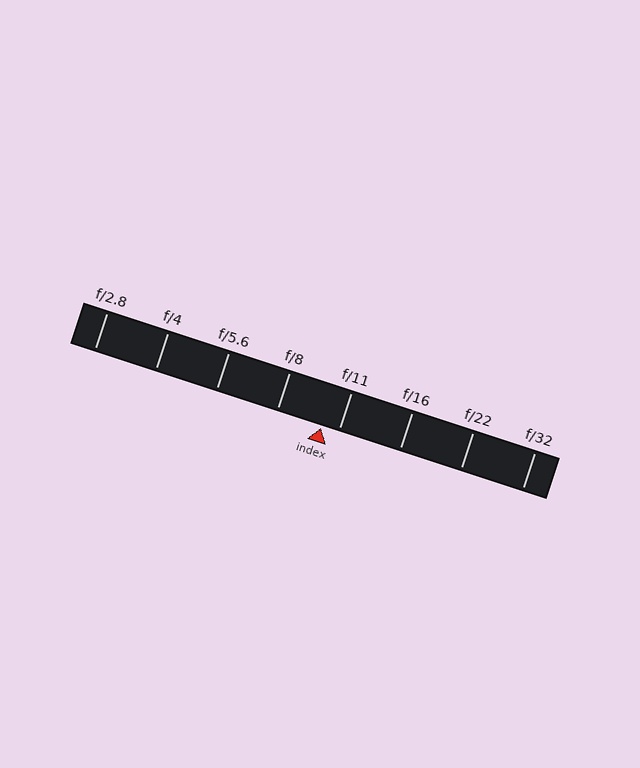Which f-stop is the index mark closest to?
The index mark is closest to f/11.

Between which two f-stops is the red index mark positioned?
The index mark is between f/8 and f/11.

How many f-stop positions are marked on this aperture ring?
There are 8 f-stop positions marked.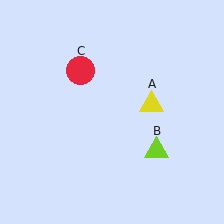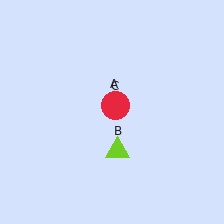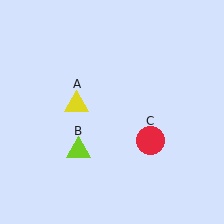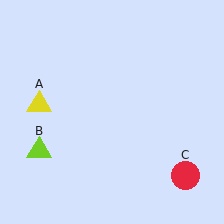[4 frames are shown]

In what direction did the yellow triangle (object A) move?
The yellow triangle (object A) moved left.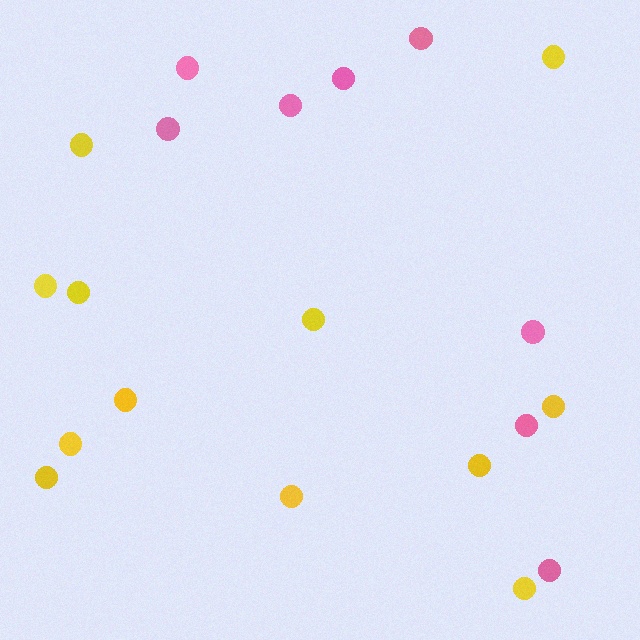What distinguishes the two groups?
There are 2 groups: one group of yellow circles (12) and one group of pink circles (8).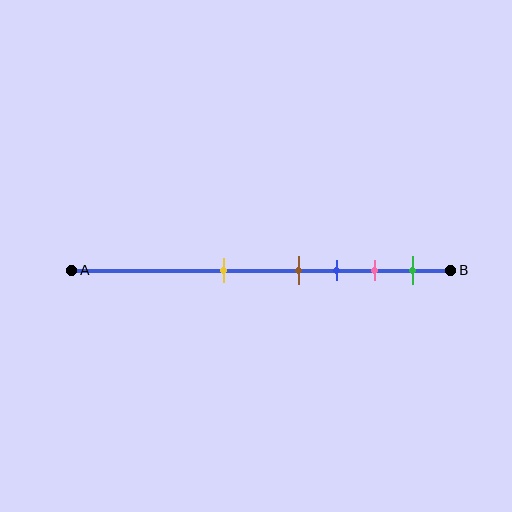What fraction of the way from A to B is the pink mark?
The pink mark is approximately 80% (0.8) of the way from A to B.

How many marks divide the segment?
There are 5 marks dividing the segment.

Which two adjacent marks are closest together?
The brown and blue marks are the closest adjacent pair.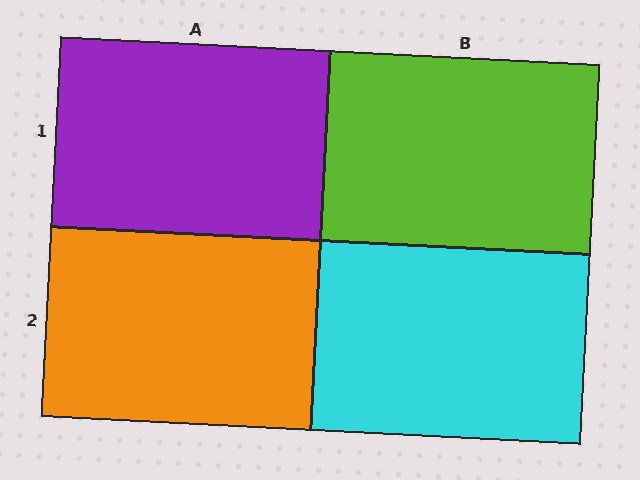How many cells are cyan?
1 cell is cyan.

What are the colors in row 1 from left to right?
Purple, lime.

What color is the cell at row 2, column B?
Cyan.